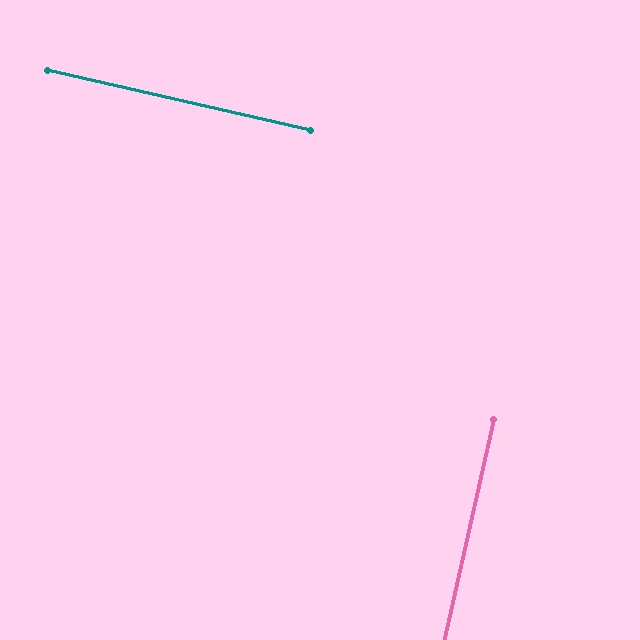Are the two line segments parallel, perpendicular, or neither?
Perpendicular — they meet at approximately 90°.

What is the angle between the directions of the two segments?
Approximately 90 degrees.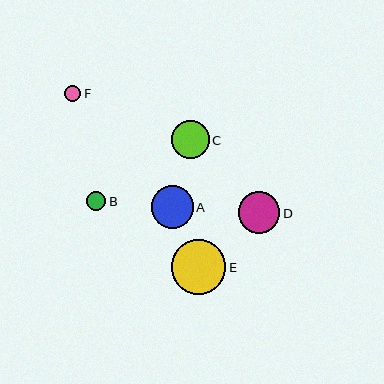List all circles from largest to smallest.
From largest to smallest: E, A, D, C, B, F.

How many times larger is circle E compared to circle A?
Circle E is approximately 1.3 times the size of circle A.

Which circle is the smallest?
Circle F is the smallest with a size of approximately 16 pixels.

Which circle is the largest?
Circle E is the largest with a size of approximately 55 pixels.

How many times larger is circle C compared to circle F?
Circle C is approximately 2.3 times the size of circle F.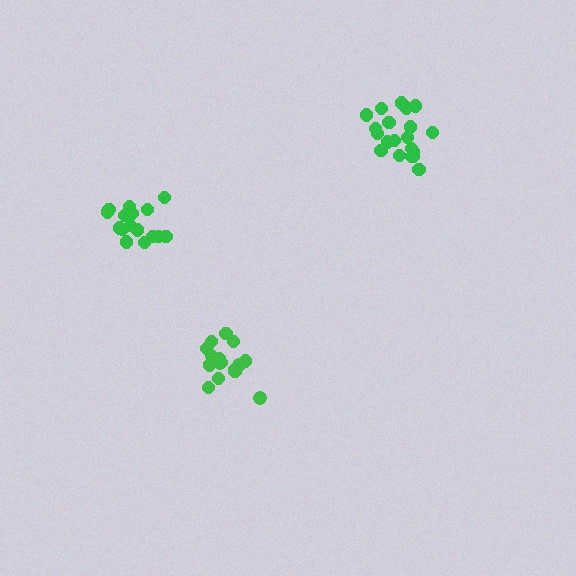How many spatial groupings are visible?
There are 3 spatial groupings.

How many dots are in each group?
Group 1: 16 dots, Group 2: 18 dots, Group 3: 20 dots (54 total).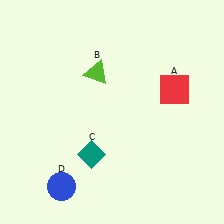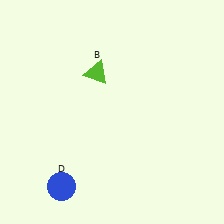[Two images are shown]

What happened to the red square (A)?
The red square (A) was removed in Image 2. It was in the top-right area of Image 1.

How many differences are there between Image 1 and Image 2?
There are 2 differences between the two images.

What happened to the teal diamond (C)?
The teal diamond (C) was removed in Image 2. It was in the bottom-left area of Image 1.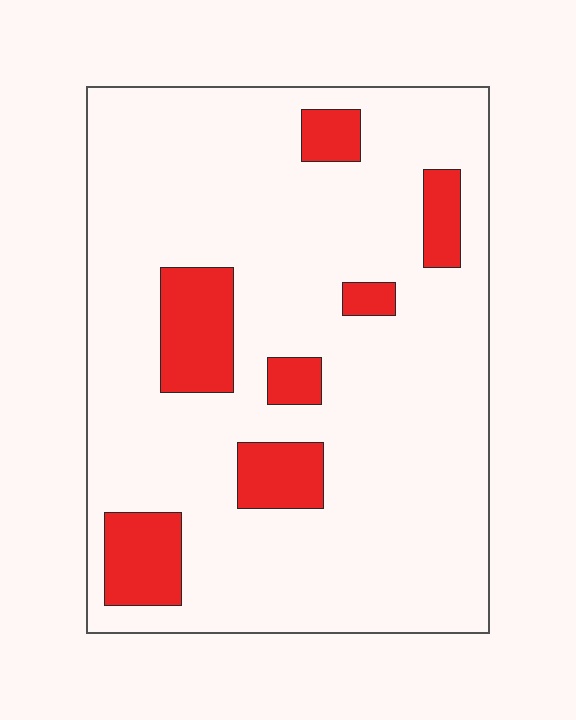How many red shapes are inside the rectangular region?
7.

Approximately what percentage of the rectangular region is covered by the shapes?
Approximately 15%.